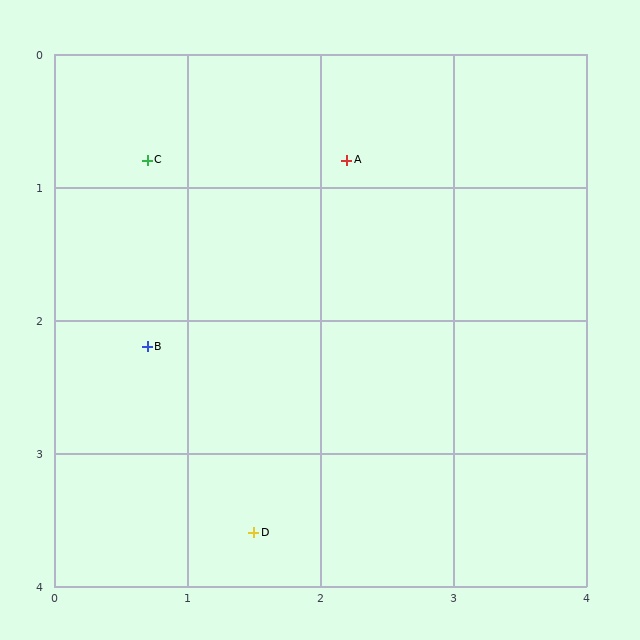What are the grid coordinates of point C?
Point C is at approximately (0.7, 0.8).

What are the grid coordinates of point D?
Point D is at approximately (1.5, 3.6).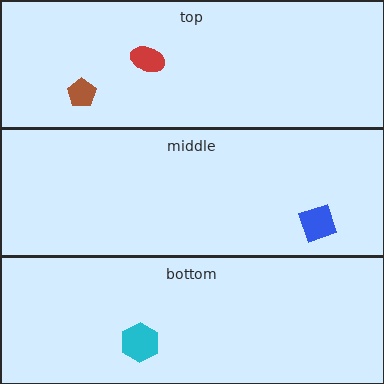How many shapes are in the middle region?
1.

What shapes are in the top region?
The red ellipse, the brown pentagon.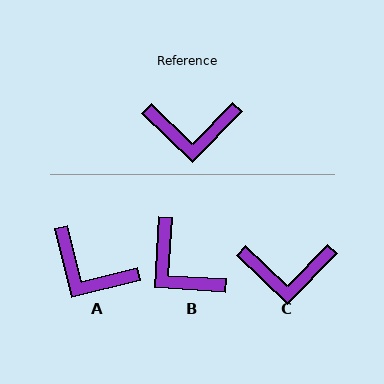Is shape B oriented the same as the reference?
No, it is off by about 49 degrees.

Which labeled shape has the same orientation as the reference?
C.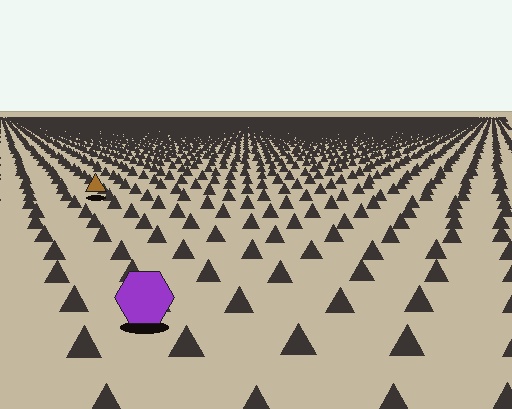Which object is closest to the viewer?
The purple hexagon is closest. The texture marks near it are larger and more spread out.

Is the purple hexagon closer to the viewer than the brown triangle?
Yes. The purple hexagon is closer — you can tell from the texture gradient: the ground texture is coarser near it.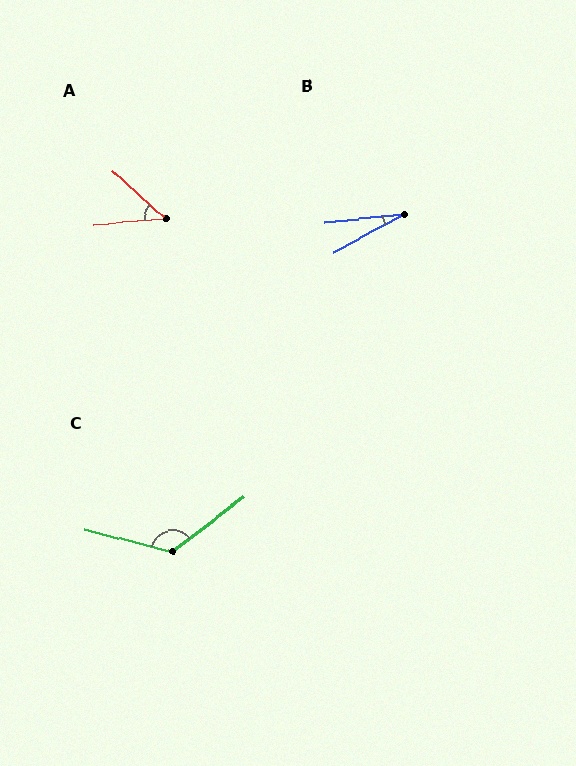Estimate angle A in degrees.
Approximately 47 degrees.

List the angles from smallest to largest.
B (23°), A (47°), C (128°).